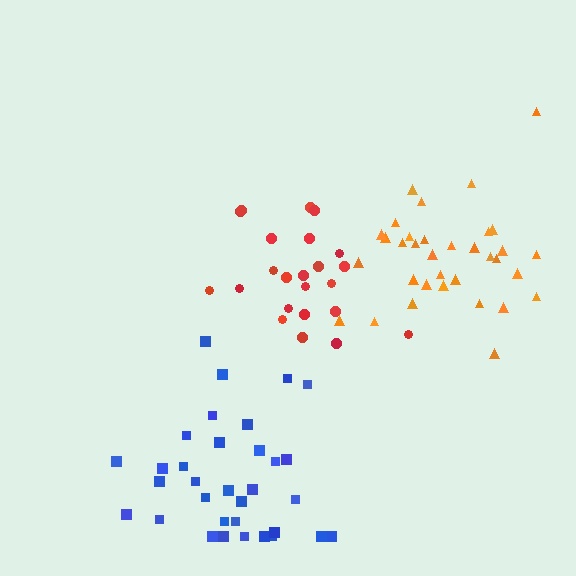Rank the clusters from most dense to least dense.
orange, red, blue.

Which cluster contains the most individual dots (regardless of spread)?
Orange (34).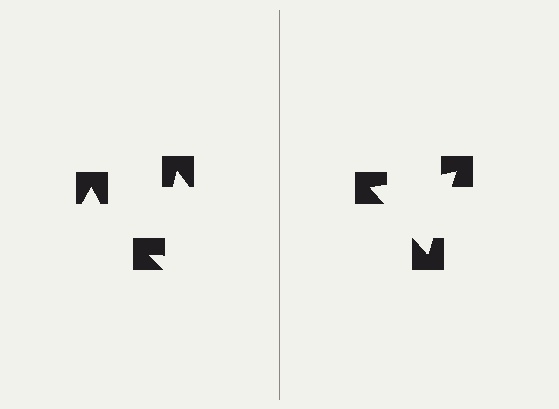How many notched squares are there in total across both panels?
6 — 3 on each side.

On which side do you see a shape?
An illusory triangle appears on the right side. On the left side the wedge cuts are rotated, so no coherent shape forms.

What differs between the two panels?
The notched squares are positioned identically on both sides; only the wedge orientations differ. On the right they align to a triangle; on the left they are misaligned.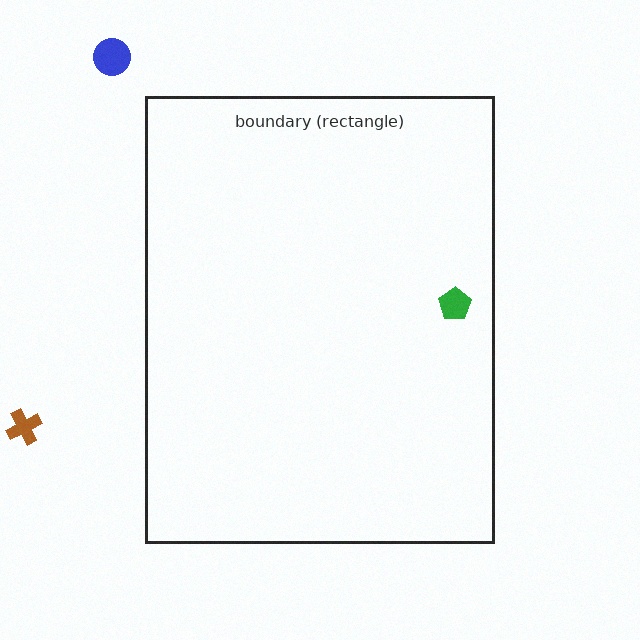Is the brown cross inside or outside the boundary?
Outside.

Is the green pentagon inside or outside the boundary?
Inside.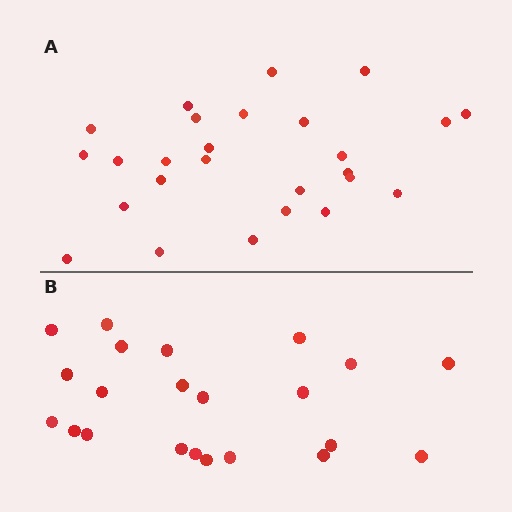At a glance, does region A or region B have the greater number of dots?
Region A (the top region) has more dots.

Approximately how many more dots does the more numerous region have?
Region A has about 4 more dots than region B.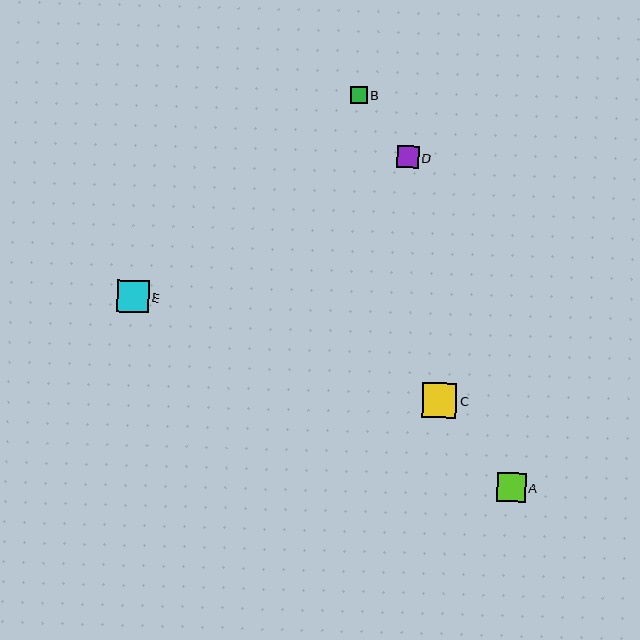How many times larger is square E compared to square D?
Square E is approximately 1.4 times the size of square D.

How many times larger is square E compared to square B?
Square E is approximately 1.9 times the size of square B.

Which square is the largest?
Square C is the largest with a size of approximately 35 pixels.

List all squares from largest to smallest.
From largest to smallest: C, E, A, D, B.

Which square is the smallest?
Square B is the smallest with a size of approximately 17 pixels.